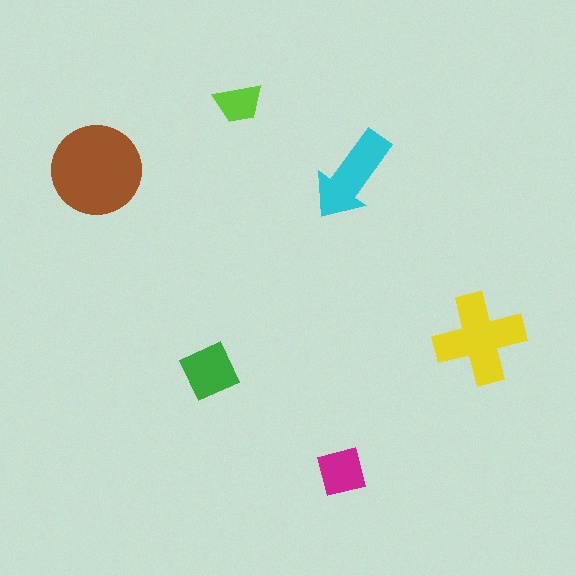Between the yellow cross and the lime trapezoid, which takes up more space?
The yellow cross.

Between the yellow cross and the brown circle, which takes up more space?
The brown circle.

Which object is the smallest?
The lime trapezoid.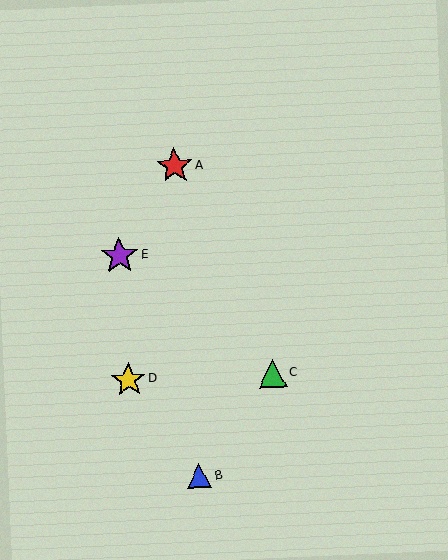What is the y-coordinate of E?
Object E is at y≈256.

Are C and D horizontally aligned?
Yes, both are at y≈373.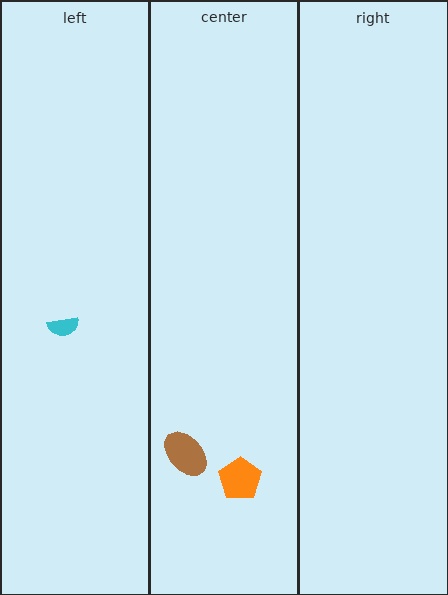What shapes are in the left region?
The cyan semicircle.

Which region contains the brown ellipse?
The center region.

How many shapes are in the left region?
1.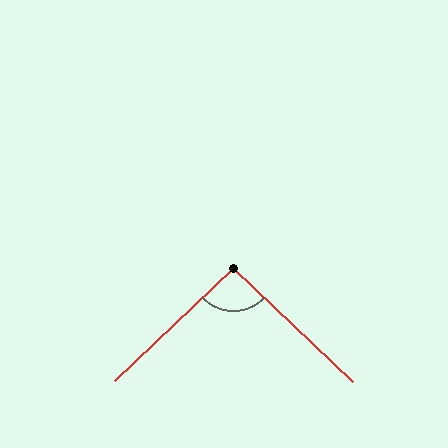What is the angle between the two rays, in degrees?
Approximately 93 degrees.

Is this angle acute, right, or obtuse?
It is approximately a right angle.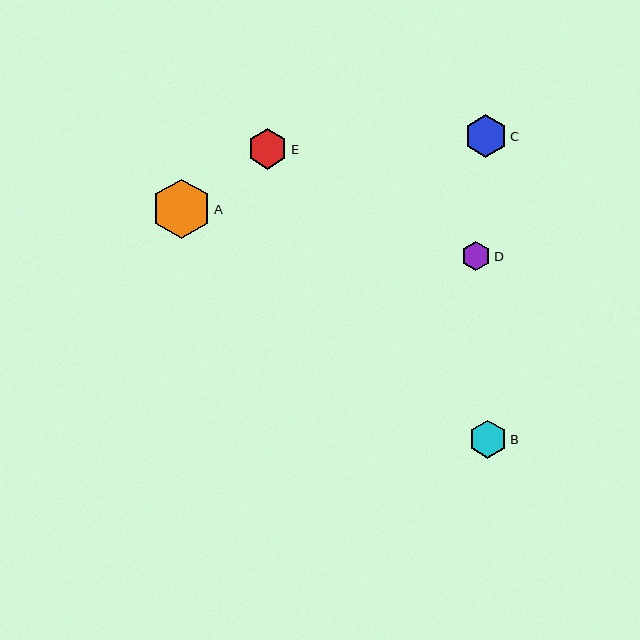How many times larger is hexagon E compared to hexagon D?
Hexagon E is approximately 1.4 times the size of hexagon D.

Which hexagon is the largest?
Hexagon A is the largest with a size of approximately 59 pixels.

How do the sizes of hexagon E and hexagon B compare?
Hexagon E and hexagon B are approximately the same size.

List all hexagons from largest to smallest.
From largest to smallest: A, C, E, B, D.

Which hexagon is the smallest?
Hexagon D is the smallest with a size of approximately 29 pixels.